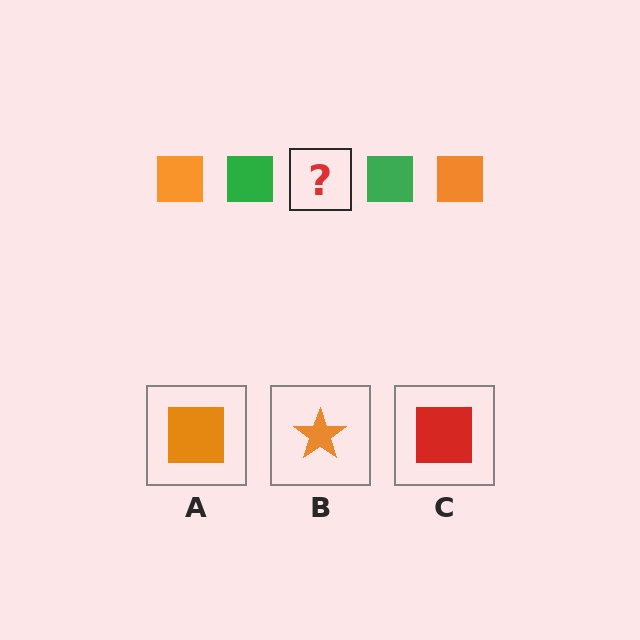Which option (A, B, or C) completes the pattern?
A.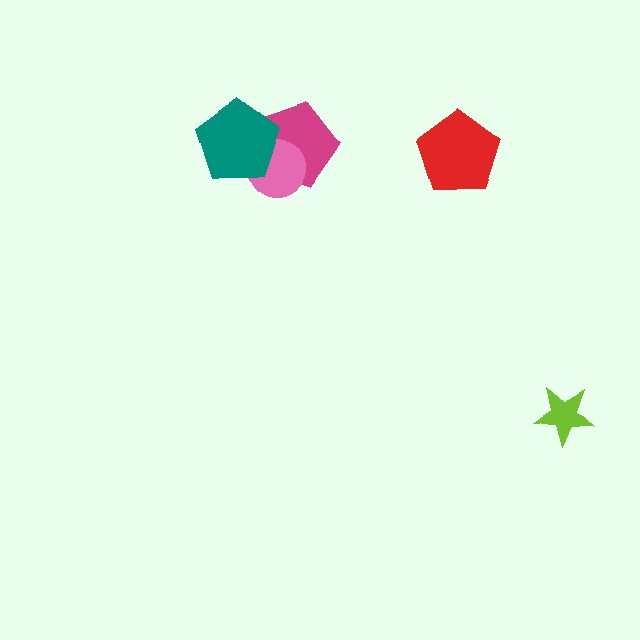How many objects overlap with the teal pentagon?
2 objects overlap with the teal pentagon.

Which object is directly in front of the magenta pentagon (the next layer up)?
The pink circle is directly in front of the magenta pentagon.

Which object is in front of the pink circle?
The teal pentagon is in front of the pink circle.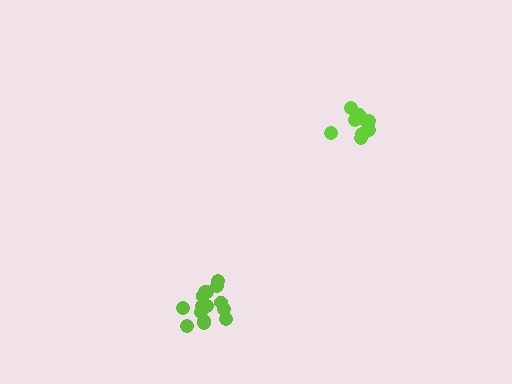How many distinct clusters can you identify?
There are 2 distinct clusters.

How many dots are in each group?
Group 1: 11 dots, Group 2: 15 dots (26 total).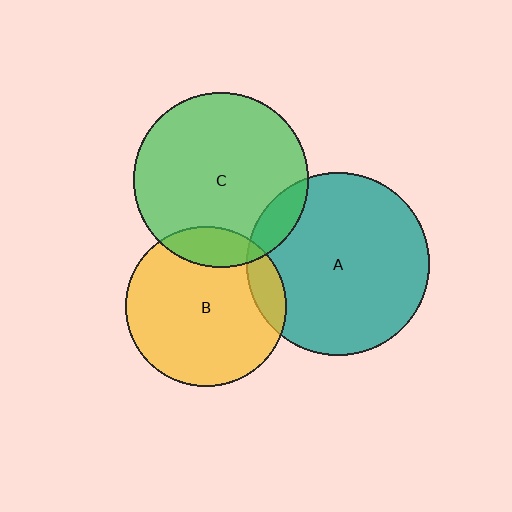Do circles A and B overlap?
Yes.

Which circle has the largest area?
Circle A (teal).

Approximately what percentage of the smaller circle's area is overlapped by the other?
Approximately 10%.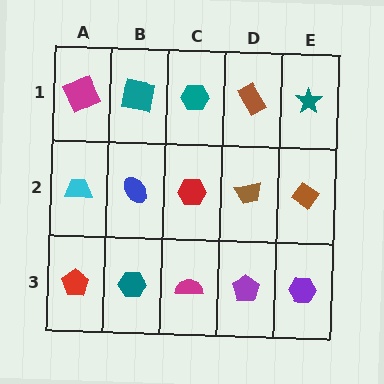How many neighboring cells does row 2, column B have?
4.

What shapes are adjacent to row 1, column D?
A brown trapezoid (row 2, column D), a teal hexagon (row 1, column C), a teal star (row 1, column E).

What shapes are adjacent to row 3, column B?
A blue ellipse (row 2, column B), a red pentagon (row 3, column A), a magenta semicircle (row 3, column C).